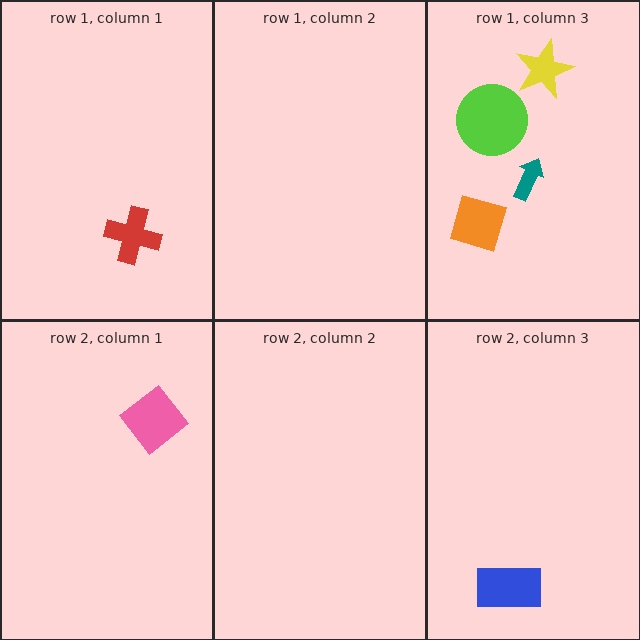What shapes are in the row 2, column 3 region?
The blue rectangle.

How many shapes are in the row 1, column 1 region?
1.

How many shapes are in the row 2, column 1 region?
1.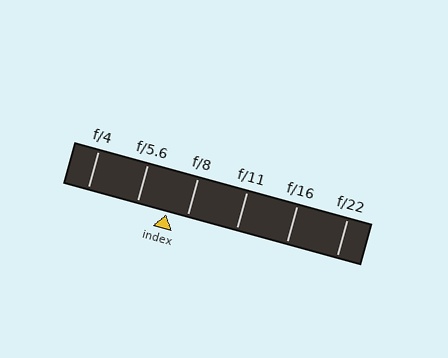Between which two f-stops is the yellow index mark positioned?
The index mark is between f/5.6 and f/8.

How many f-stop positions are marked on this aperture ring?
There are 6 f-stop positions marked.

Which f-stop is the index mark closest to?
The index mark is closest to f/8.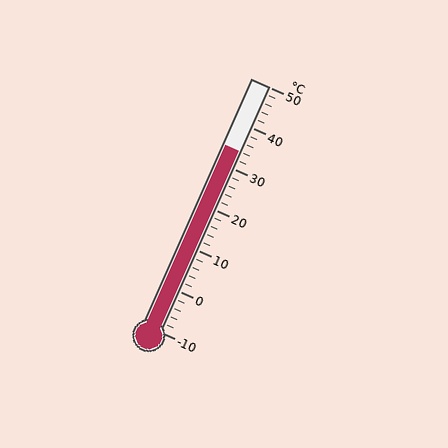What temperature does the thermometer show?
The thermometer shows approximately 34°C.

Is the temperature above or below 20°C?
The temperature is above 20°C.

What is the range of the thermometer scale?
The thermometer scale ranges from -10°C to 50°C.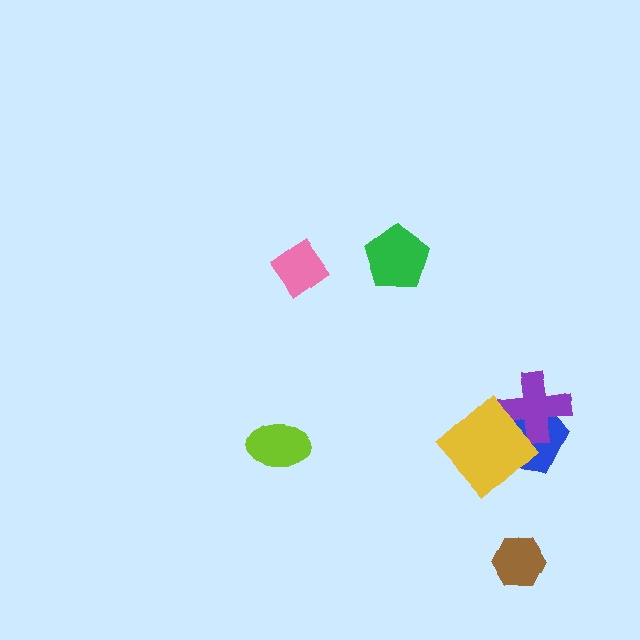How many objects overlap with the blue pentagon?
2 objects overlap with the blue pentagon.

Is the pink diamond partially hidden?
No, no other shape covers it.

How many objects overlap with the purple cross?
2 objects overlap with the purple cross.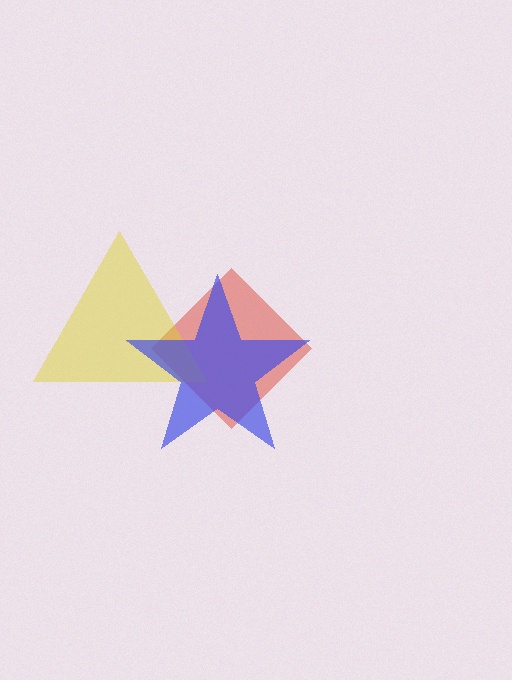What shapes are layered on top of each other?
The layered shapes are: a red diamond, a yellow triangle, a blue star.